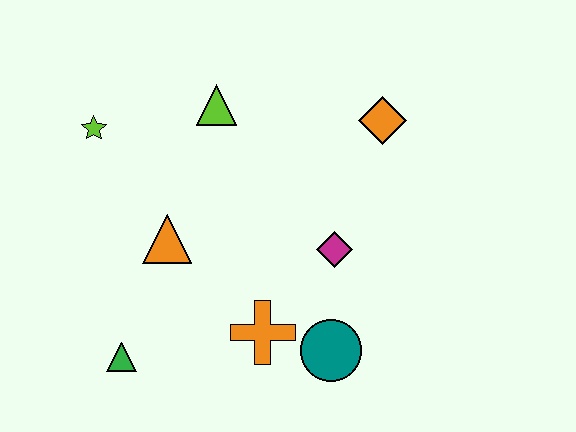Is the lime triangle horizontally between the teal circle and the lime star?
Yes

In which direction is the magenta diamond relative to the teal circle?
The magenta diamond is above the teal circle.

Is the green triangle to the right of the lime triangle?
No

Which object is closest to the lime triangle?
The lime star is closest to the lime triangle.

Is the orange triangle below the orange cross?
No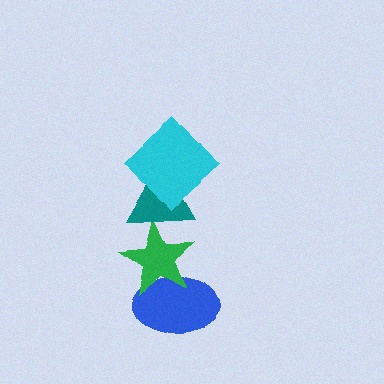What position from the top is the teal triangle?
The teal triangle is 2nd from the top.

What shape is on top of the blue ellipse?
The green star is on top of the blue ellipse.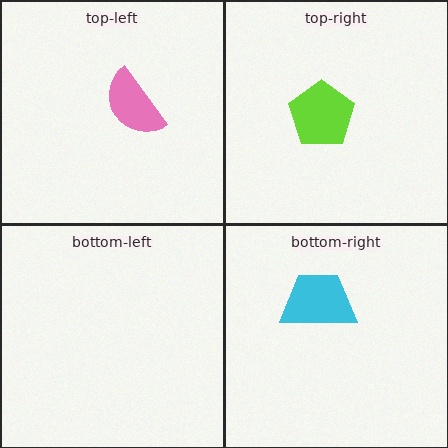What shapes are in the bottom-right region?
The cyan trapezoid.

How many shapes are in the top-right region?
1.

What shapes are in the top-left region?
The pink semicircle.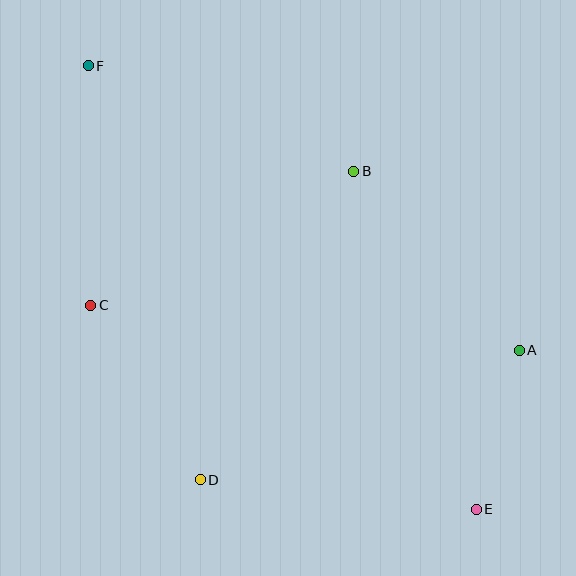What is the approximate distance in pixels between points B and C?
The distance between B and C is approximately 295 pixels.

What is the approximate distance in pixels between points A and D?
The distance between A and D is approximately 344 pixels.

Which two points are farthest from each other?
Points E and F are farthest from each other.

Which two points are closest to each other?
Points A and E are closest to each other.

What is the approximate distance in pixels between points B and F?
The distance between B and F is approximately 286 pixels.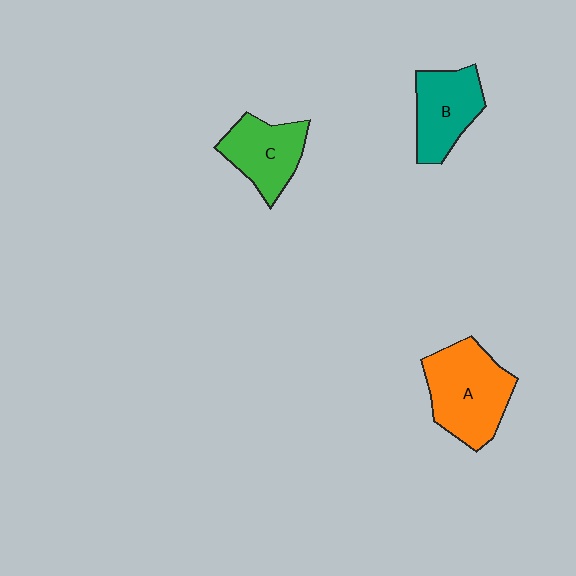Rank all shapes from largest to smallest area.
From largest to smallest: A (orange), B (teal), C (green).